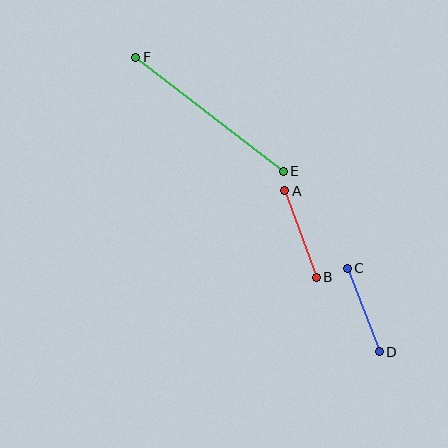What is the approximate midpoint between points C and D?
The midpoint is at approximately (363, 310) pixels.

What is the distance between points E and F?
The distance is approximately 186 pixels.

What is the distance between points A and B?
The distance is approximately 92 pixels.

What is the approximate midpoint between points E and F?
The midpoint is at approximately (209, 114) pixels.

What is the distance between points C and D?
The distance is approximately 89 pixels.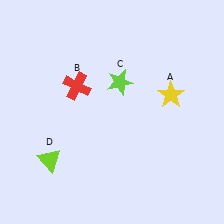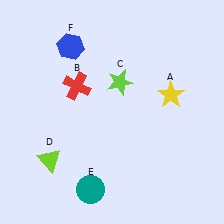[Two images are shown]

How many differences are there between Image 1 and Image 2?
There are 2 differences between the two images.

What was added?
A teal circle (E), a blue hexagon (F) were added in Image 2.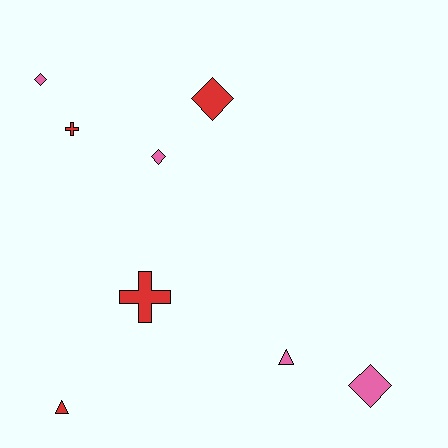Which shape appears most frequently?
Diamond, with 4 objects.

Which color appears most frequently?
Pink, with 4 objects.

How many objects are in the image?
There are 8 objects.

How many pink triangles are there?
There is 1 pink triangle.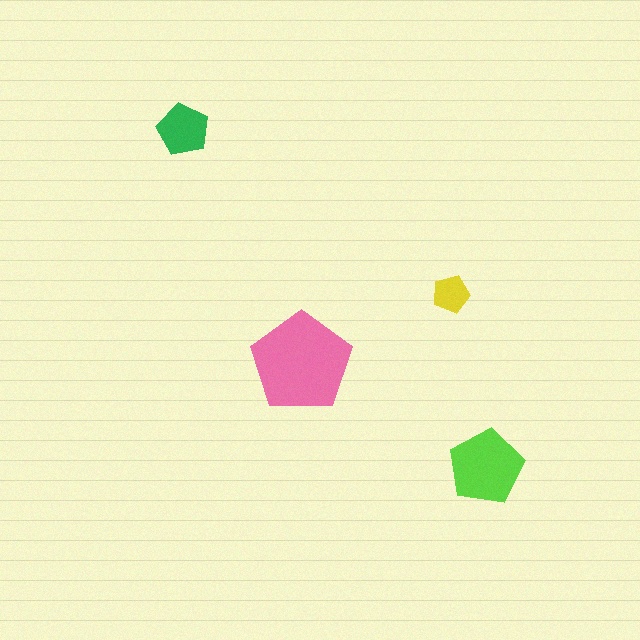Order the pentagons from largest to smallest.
the pink one, the lime one, the green one, the yellow one.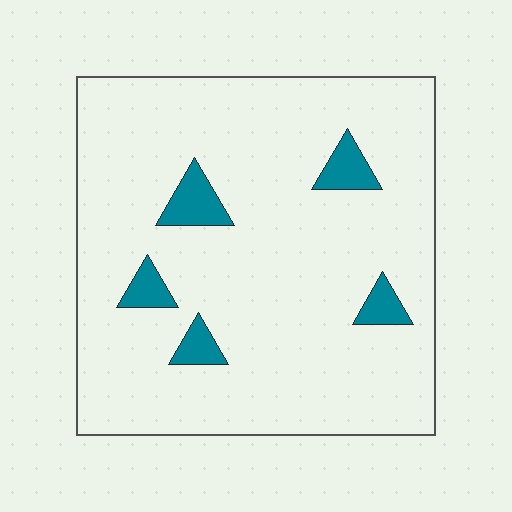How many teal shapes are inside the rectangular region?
5.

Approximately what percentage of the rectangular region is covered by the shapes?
Approximately 10%.